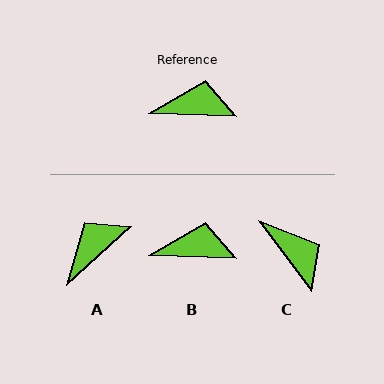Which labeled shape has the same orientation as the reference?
B.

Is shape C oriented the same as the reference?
No, it is off by about 51 degrees.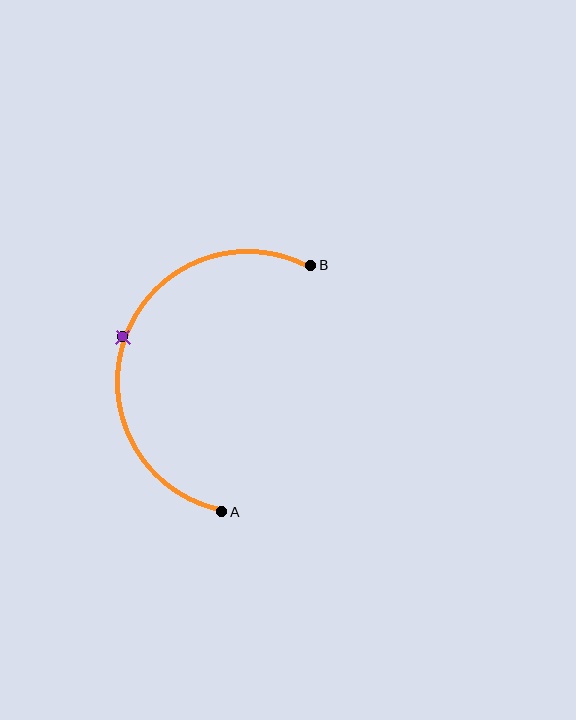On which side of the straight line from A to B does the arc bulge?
The arc bulges to the left of the straight line connecting A and B.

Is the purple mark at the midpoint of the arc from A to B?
Yes. The purple mark lies on the arc at equal arc-length from both A and B — it is the arc midpoint.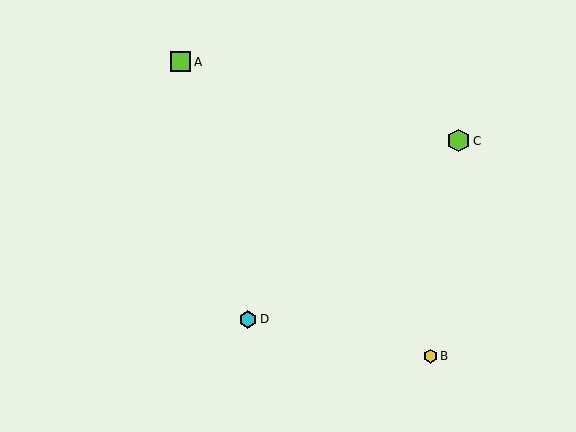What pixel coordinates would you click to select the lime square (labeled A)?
Click at (181, 62) to select the lime square A.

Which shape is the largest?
The lime hexagon (labeled C) is the largest.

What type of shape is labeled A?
Shape A is a lime square.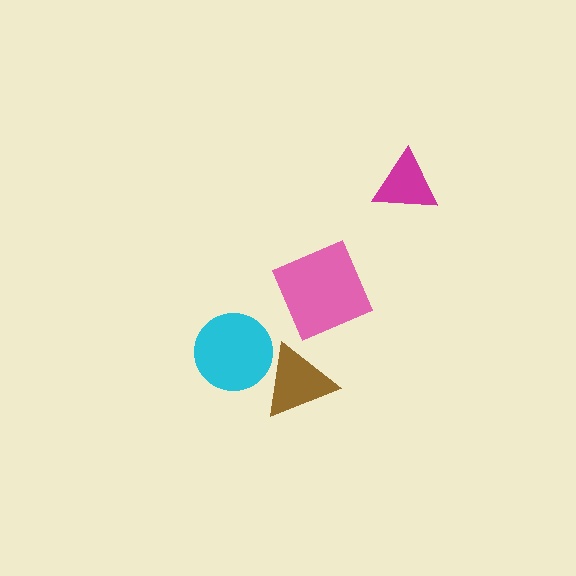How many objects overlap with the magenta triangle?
0 objects overlap with the magenta triangle.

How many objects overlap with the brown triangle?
1 object overlaps with the brown triangle.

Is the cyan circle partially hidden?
No, no other shape covers it.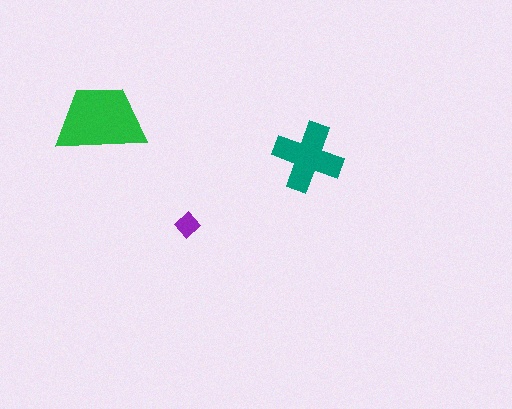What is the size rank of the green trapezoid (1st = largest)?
1st.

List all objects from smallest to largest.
The purple diamond, the teal cross, the green trapezoid.